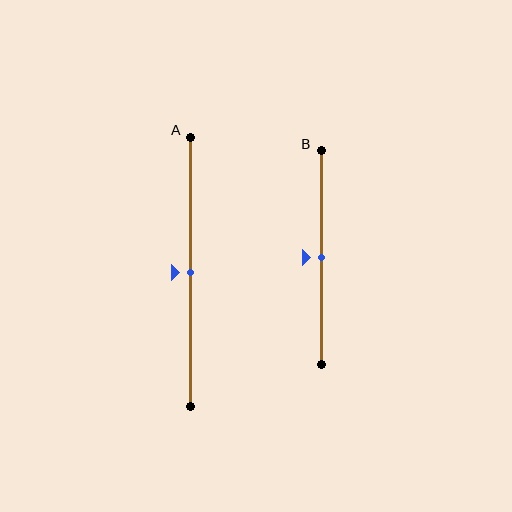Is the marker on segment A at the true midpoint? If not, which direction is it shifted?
Yes, the marker on segment A is at the true midpoint.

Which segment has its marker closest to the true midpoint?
Segment A has its marker closest to the true midpoint.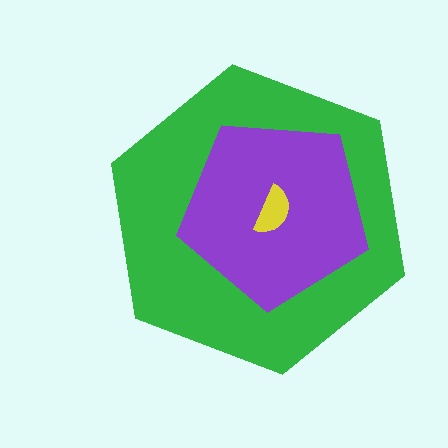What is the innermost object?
The yellow semicircle.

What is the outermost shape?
The green hexagon.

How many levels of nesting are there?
3.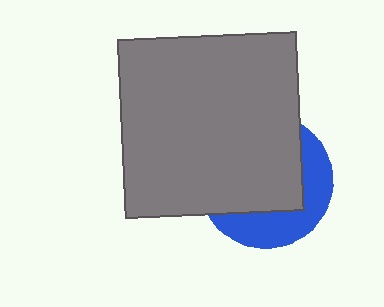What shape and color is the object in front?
The object in front is a gray square.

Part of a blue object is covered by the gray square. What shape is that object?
It is a circle.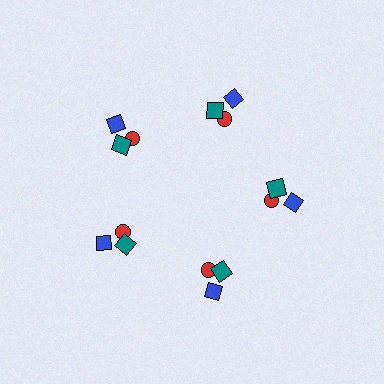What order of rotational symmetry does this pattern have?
This pattern has 5-fold rotational symmetry.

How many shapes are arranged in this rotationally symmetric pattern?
There are 15 shapes, arranged in 5 groups of 3.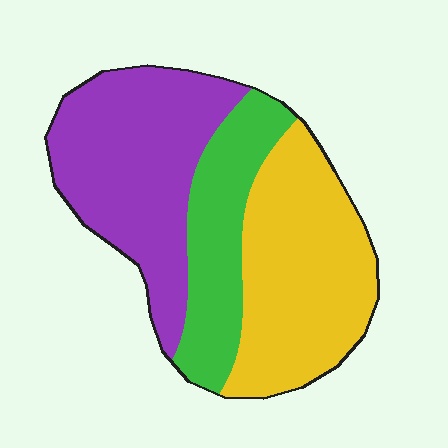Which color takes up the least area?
Green, at roughly 25%.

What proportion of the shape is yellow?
Yellow covers 38% of the shape.